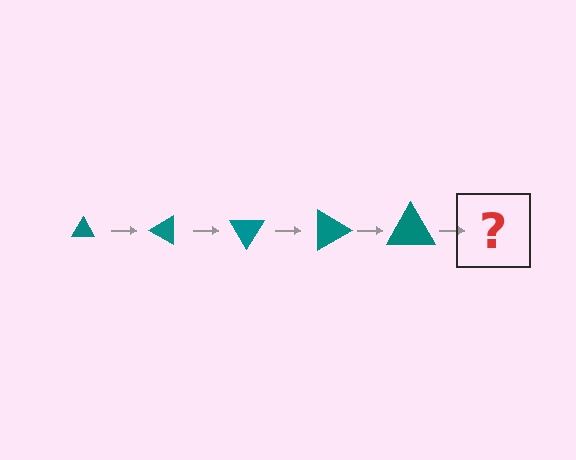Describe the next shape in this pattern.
It should be a triangle, larger than the previous one and rotated 150 degrees from the start.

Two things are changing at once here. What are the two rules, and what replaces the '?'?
The two rules are that the triangle grows larger each step and it rotates 30 degrees each step. The '?' should be a triangle, larger than the previous one and rotated 150 degrees from the start.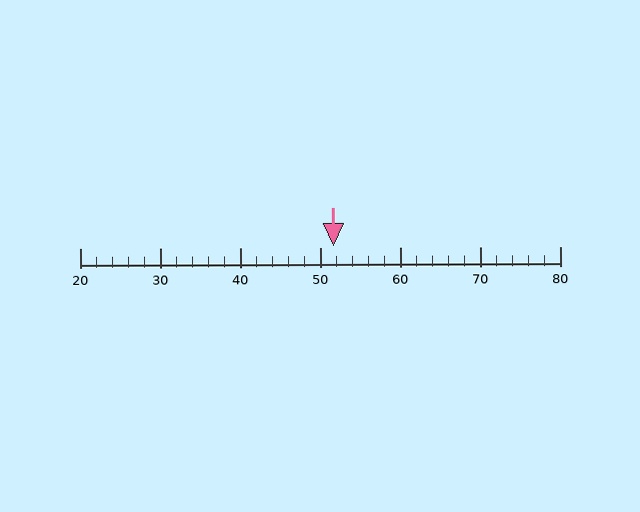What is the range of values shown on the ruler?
The ruler shows values from 20 to 80.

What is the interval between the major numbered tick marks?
The major tick marks are spaced 10 units apart.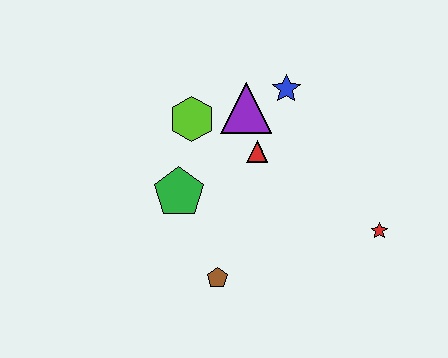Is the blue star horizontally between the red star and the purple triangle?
Yes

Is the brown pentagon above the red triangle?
No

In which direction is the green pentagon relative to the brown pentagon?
The green pentagon is above the brown pentagon.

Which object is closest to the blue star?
The purple triangle is closest to the blue star.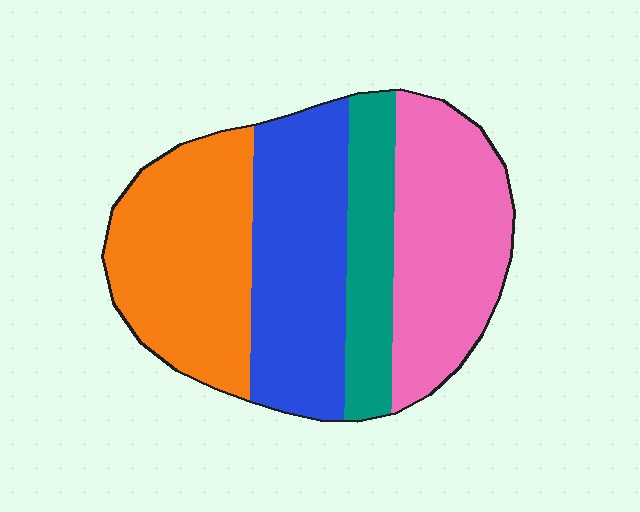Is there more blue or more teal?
Blue.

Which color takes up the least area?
Teal, at roughly 15%.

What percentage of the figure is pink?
Pink covers roughly 30% of the figure.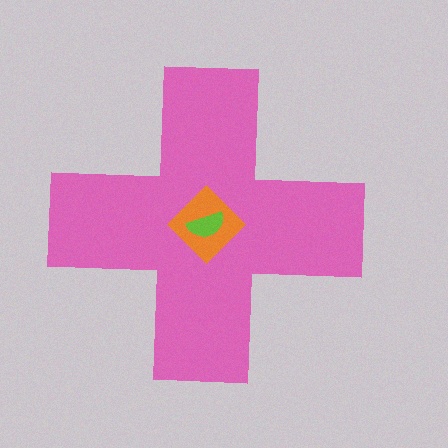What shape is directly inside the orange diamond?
The lime semicircle.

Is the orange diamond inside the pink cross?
Yes.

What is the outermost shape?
The pink cross.